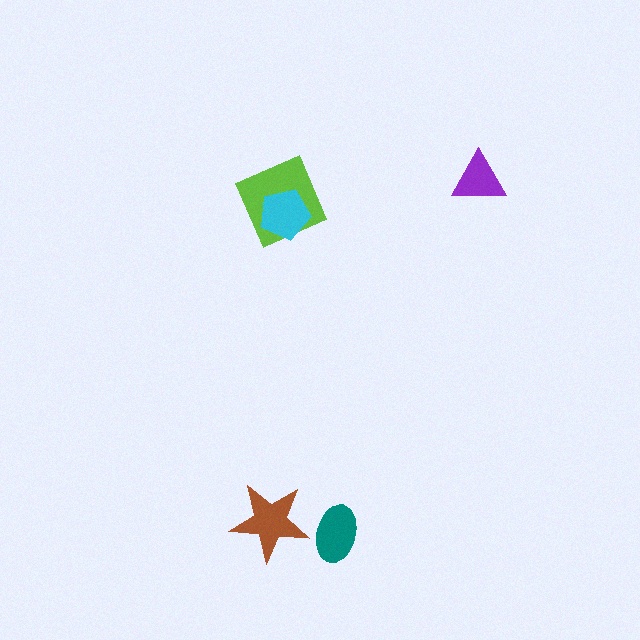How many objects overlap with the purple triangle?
0 objects overlap with the purple triangle.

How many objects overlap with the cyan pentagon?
1 object overlaps with the cyan pentagon.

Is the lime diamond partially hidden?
Yes, it is partially covered by another shape.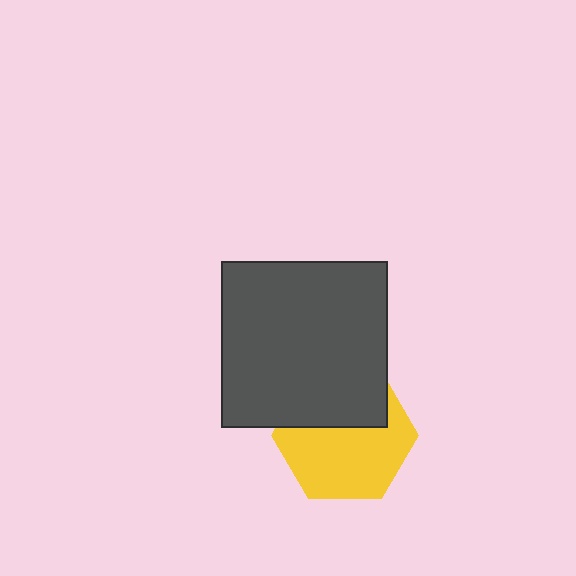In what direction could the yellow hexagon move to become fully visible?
The yellow hexagon could move down. That would shift it out from behind the dark gray square entirely.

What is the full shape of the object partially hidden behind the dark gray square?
The partially hidden object is a yellow hexagon.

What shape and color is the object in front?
The object in front is a dark gray square.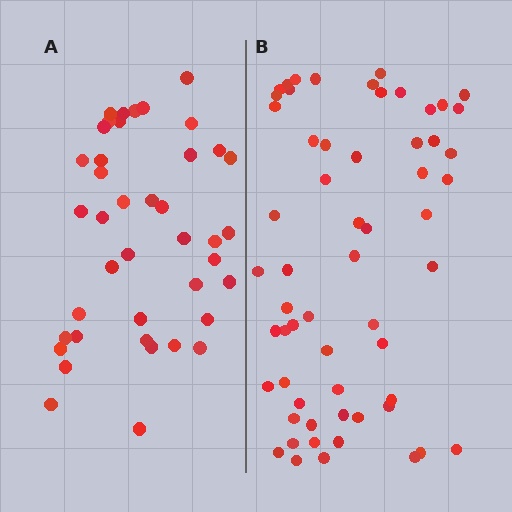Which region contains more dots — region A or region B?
Region B (the right region) has more dots.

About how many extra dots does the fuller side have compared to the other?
Region B has approximately 20 more dots than region A.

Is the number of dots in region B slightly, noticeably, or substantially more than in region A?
Region B has noticeably more, but not dramatically so. The ratio is roughly 1.4 to 1.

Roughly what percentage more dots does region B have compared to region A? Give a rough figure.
About 45% more.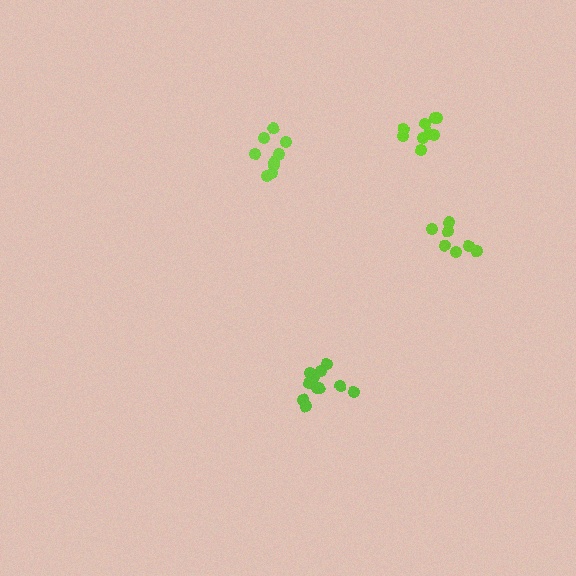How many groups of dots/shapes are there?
There are 4 groups.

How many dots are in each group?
Group 1: 9 dots, Group 2: 9 dots, Group 3: 7 dots, Group 4: 11 dots (36 total).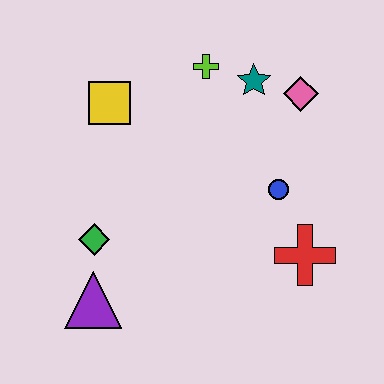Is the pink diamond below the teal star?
Yes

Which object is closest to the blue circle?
The red cross is closest to the blue circle.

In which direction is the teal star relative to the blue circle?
The teal star is above the blue circle.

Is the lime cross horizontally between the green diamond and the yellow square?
No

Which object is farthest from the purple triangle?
The pink diamond is farthest from the purple triangle.